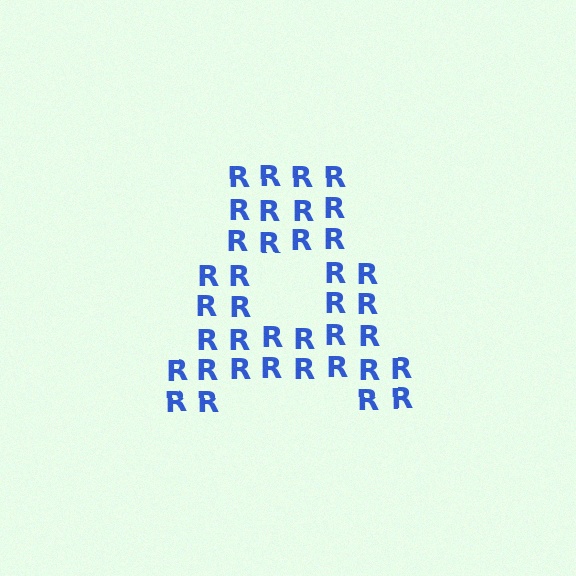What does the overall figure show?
The overall figure shows the letter A.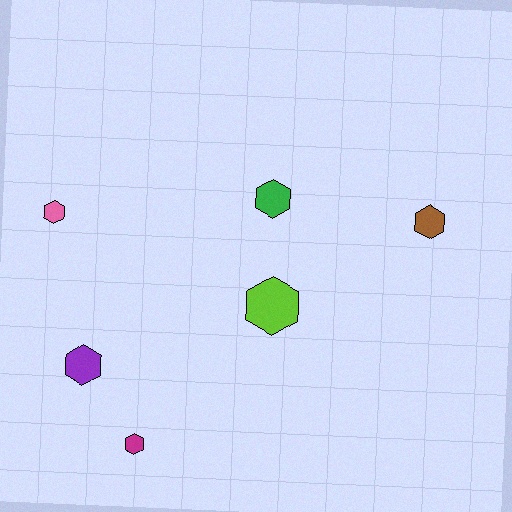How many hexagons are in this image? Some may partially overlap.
There are 6 hexagons.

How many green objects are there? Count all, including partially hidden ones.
There is 1 green object.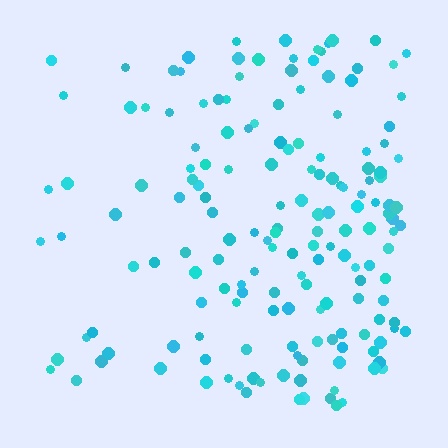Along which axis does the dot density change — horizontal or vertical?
Horizontal.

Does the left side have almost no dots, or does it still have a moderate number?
Still a moderate number, just noticeably fewer than the right.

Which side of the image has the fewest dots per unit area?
The left.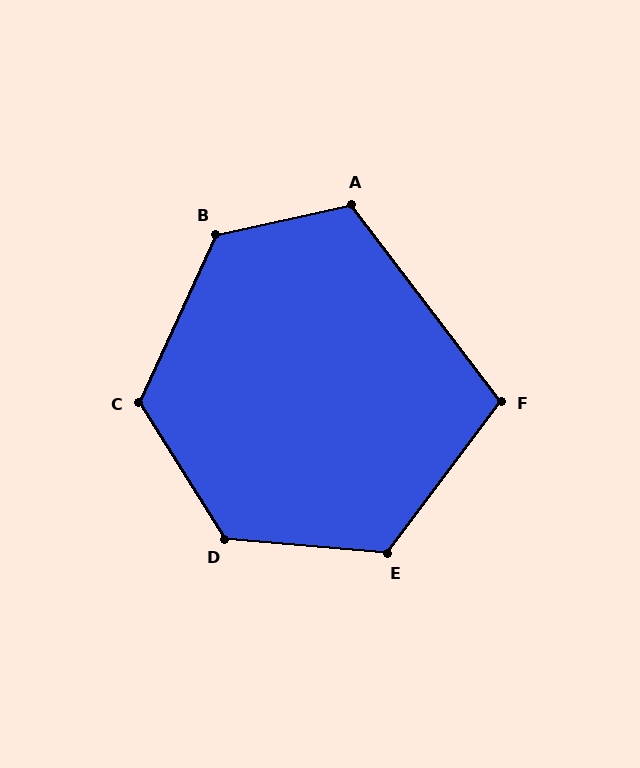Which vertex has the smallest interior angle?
F, at approximately 106 degrees.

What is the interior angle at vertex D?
Approximately 127 degrees (obtuse).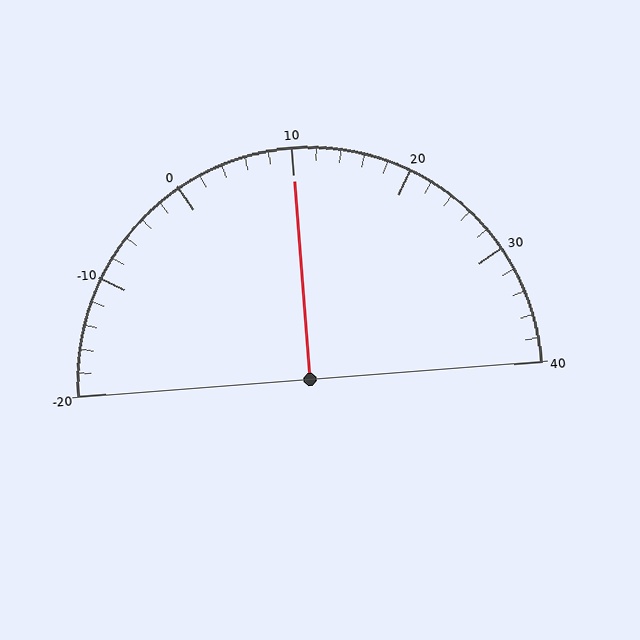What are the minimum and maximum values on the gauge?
The gauge ranges from -20 to 40.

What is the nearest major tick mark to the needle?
The nearest major tick mark is 10.